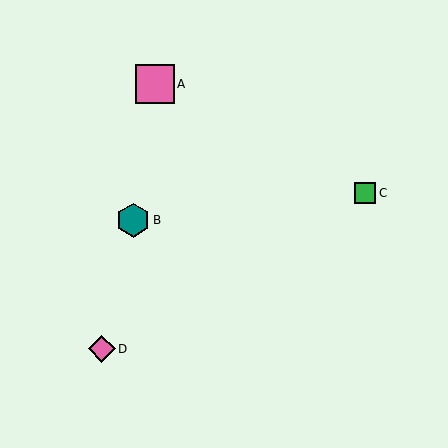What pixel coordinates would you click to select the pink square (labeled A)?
Click at (155, 84) to select the pink square A.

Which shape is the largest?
The pink square (labeled A) is the largest.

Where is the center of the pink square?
The center of the pink square is at (155, 84).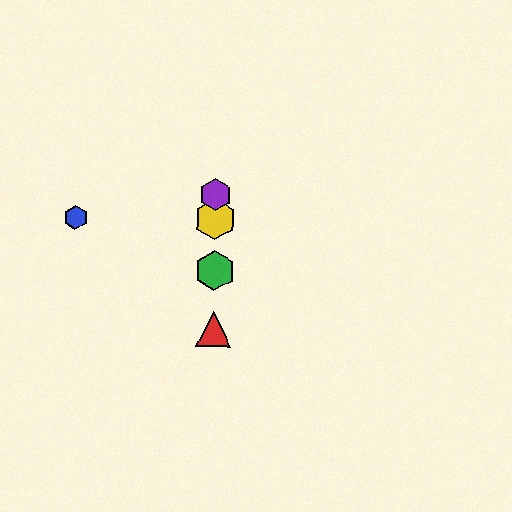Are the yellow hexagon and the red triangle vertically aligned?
Yes, both are at x≈215.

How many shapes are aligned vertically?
4 shapes (the red triangle, the green hexagon, the yellow hexagon, the purple hexagon) are aligned vertically.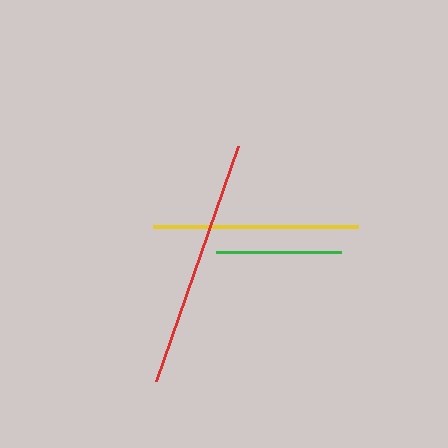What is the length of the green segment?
The green segment is approximately 125 pixels long.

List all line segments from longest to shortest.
From longest to shortest: red, yellow, green.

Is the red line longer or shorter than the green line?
The red line is longer than the green line.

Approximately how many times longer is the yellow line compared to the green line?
The yellow line is approximately 1.6 times the length of the green line.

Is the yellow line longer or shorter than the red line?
The red line is longer than the yellow line.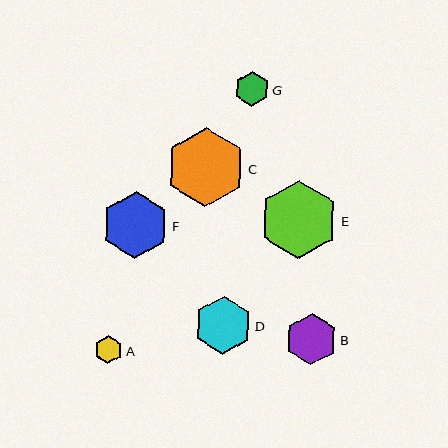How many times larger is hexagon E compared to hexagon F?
Hexagon E is approximately 1.2 times the size of hexagon F.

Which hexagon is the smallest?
Hexagon A is the smallest with a size of approximately 28 pixels.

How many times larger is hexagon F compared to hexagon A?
Hexagon F is approximately 2.4 times the size of hexagon A.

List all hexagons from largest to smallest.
From largest to smallest: C, E, F, D, B, G, A.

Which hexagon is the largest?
Hexagon C is the largest with a size of approximately 80 pixels.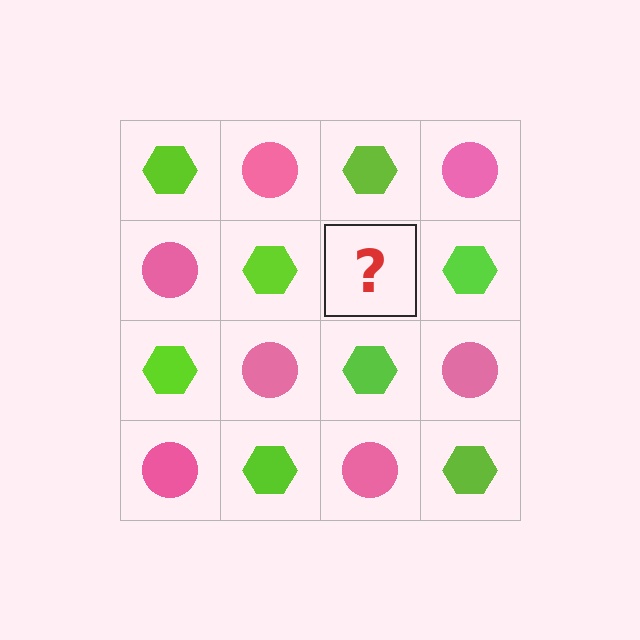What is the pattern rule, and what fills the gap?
The rule is that it alternates lime hexagon and pink circle in a checkerboard pattern. The gap should be filled with a pink circle.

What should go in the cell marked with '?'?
The missing cell should contain a pink circle.